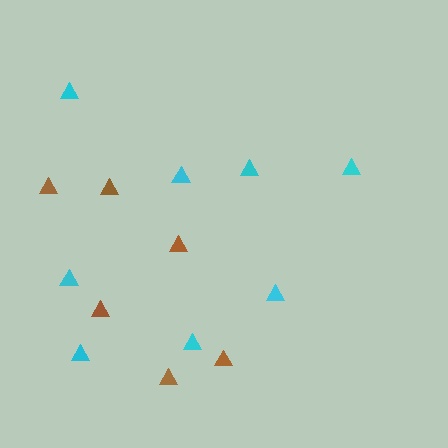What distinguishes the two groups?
There are 2 groups: one group of brown triangles (6) and one group of cyan triangles (8).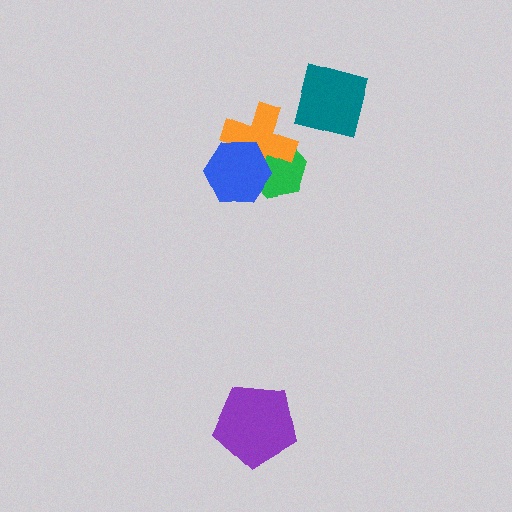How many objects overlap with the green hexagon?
2 objects overlap with the green hexagon.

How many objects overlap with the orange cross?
2 objects overlap with the orange cross.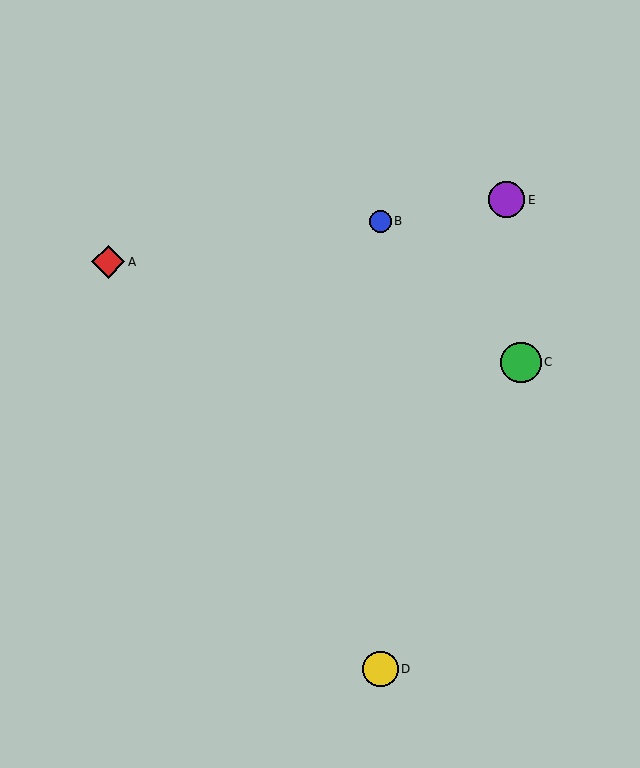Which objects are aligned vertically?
Objects B, D are aligned vertically.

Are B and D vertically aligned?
Yes, both are at x≈380.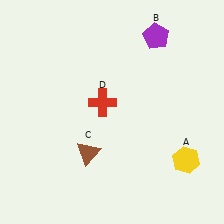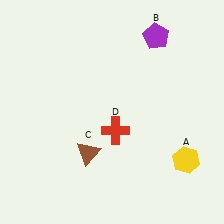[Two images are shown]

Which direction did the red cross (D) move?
The red cross (D) moved down.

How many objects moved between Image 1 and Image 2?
1 object moved between the two images.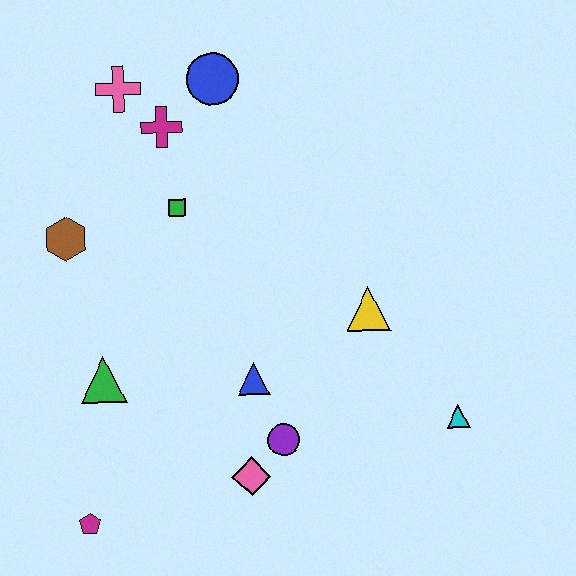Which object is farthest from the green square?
The cyan triangle is farthest from the green square.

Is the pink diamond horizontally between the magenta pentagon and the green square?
No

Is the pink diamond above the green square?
No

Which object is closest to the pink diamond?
The purple circle is closest to the pink diamond.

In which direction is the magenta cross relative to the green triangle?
The magenta cross is above the green triangle.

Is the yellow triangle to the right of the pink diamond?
Yes